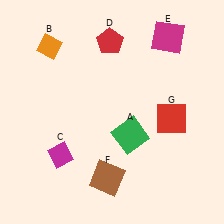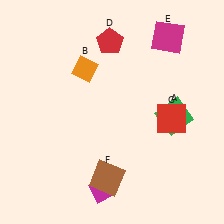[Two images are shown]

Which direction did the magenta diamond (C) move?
The magenta diamond (C) moved right.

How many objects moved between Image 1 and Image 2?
3 objects moved between the two images.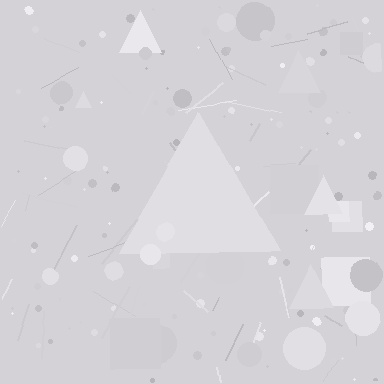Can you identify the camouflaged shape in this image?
The camouflaged shape is a triangle.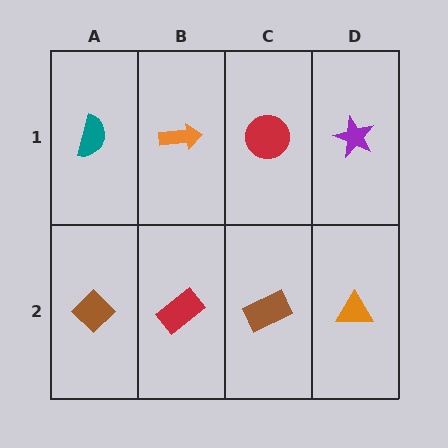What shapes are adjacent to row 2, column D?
A purple star (row 1, column D), a brown rectangle (row 2, column C).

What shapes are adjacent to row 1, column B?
A red rectangle (row 2, column B), a teal semicircle (row 1, column A), a red circle (row 1, column C).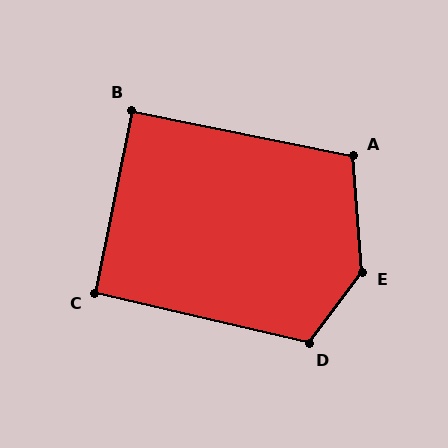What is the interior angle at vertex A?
Approximately 106 degrees (obtuse).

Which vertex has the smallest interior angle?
B, at approximately 90 degrees.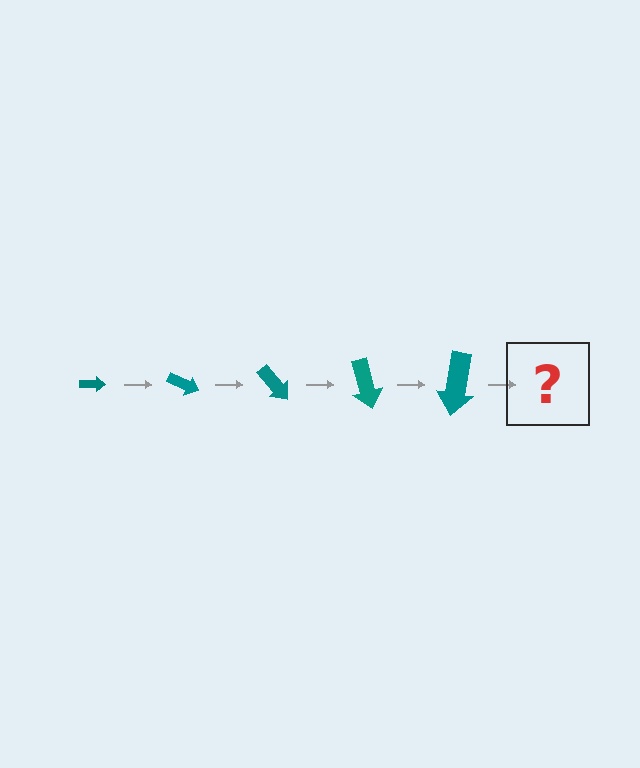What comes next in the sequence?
The next element should be an arrow, larger than the previous one and rotated 125 degrees from the start.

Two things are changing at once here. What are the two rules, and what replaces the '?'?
The two rules are that the arrow grows larger each step and it rotates 25 degrees each step. The '?' should be an arrow, larger than the previous one and rotated 125 degrees from the start.